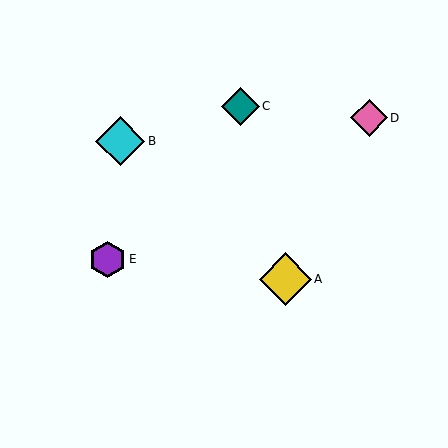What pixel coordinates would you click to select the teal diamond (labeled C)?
Click at (240, 106) to select the teal diamond C.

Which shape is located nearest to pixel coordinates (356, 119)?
The pink diamond (labeled D) at (369, 118) is nearest to that location.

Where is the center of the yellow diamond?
The center of the yellow diamond is at (285, 279).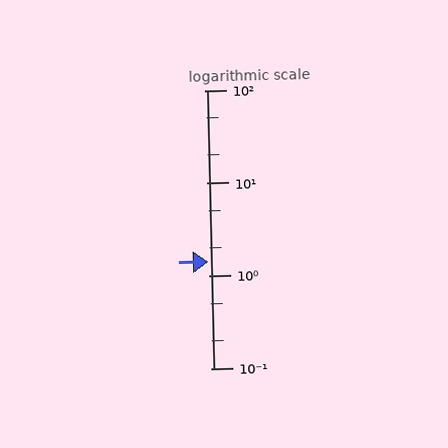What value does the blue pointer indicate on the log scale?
The pointer indicates approximately 1.4.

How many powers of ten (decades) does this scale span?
The scale spans 3 decades, from 0.1 to 100.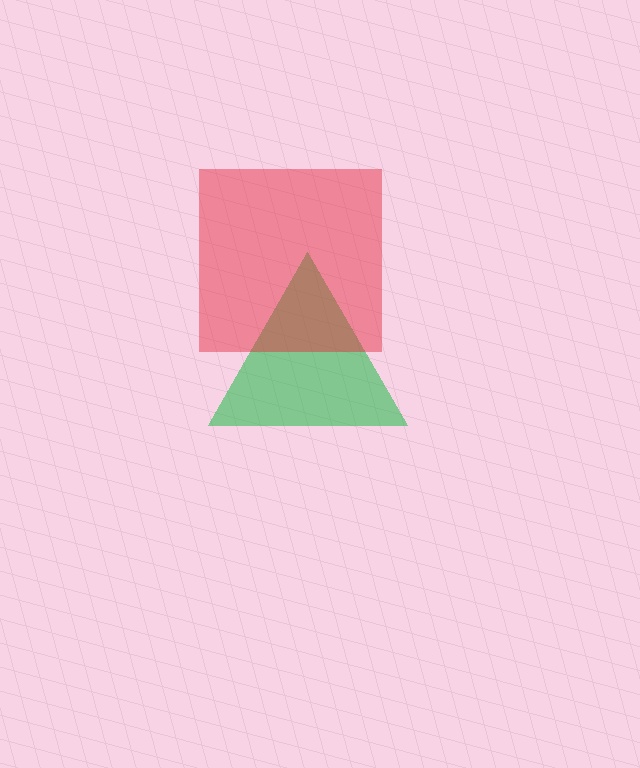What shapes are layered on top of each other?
The layered shapes are: a green triangle, a red square.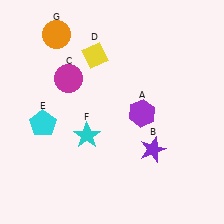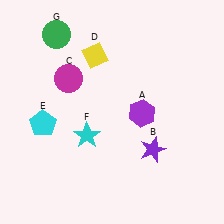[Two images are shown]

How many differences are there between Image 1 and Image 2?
There is 1 difference between the two images.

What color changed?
The circle (G) changed from orange in Image 1 to green in Image 2.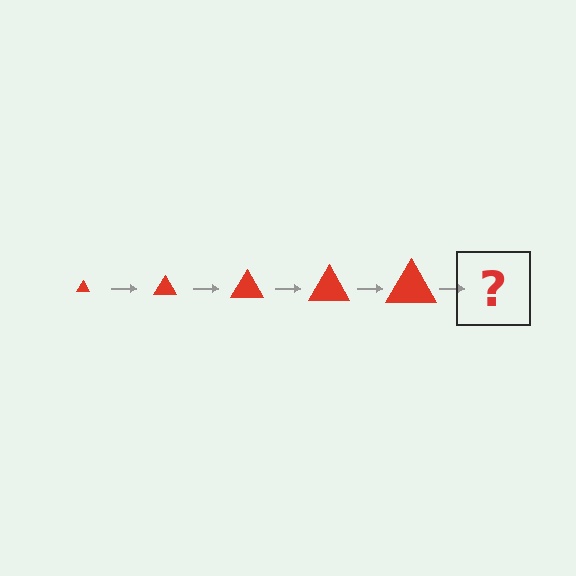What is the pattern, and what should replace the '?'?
The pattern is that the triangle gets progressively larger each step. The '?' should be a red triangle, larger than the previous one.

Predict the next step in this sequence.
The next step is a red triangle, larger than the previous one.